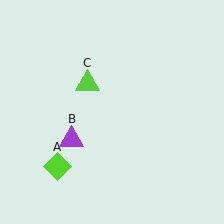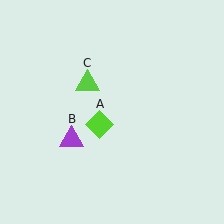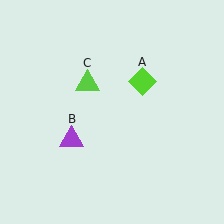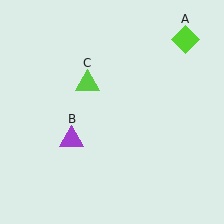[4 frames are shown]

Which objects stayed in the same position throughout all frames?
Purple triangle (object B) and lime triangle (object C) remained stationary.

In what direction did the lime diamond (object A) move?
The lime diamond (object A) moved up and to the right.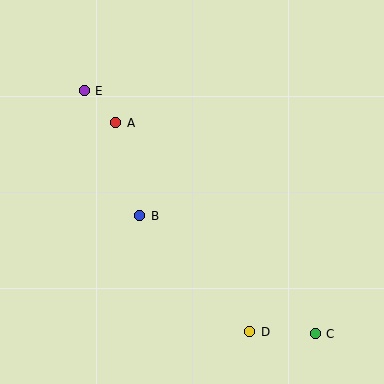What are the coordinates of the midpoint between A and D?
The midpoint between A and D is at (183, 227).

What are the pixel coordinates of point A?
Point A is at (116, 123).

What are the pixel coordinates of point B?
Point B is at (140, 216).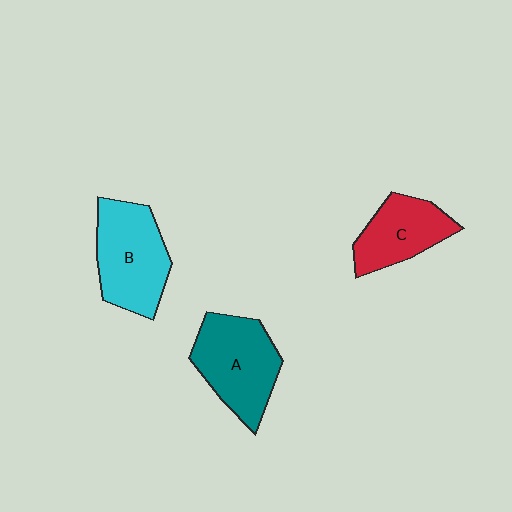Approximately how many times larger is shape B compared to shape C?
Approximately 1.3 times.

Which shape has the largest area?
Shape B (cyan).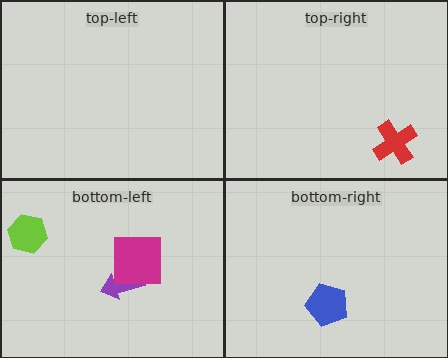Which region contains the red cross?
The top-right region.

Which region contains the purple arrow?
The bottom-left region.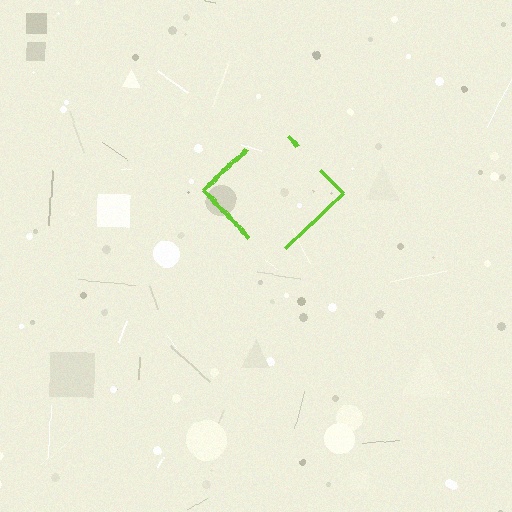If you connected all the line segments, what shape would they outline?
They would outline a diamond.